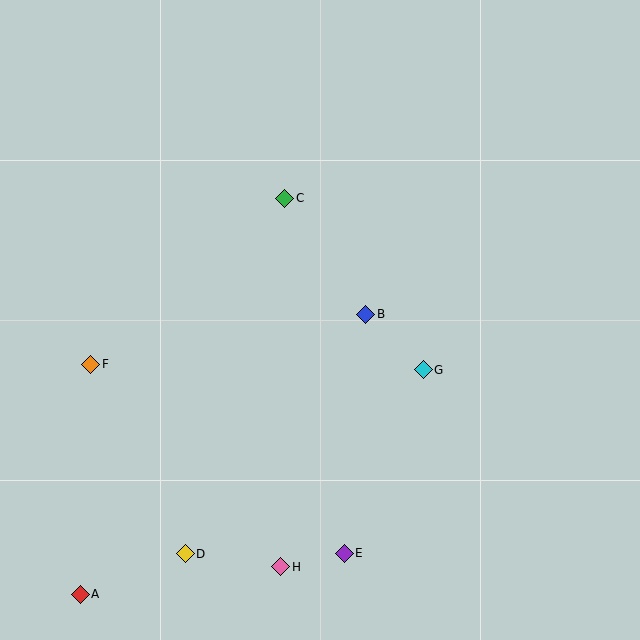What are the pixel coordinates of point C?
Point C is at (285, 198).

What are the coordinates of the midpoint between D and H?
The midpoint between D and H is at (233, 560).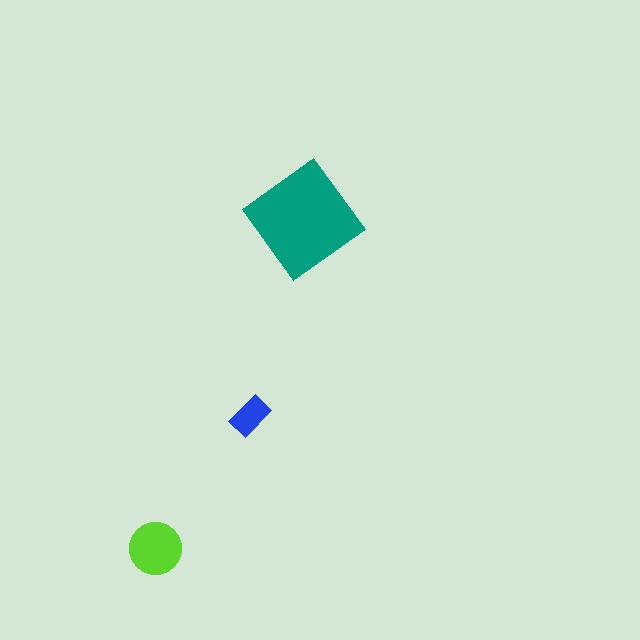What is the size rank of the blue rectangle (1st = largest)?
3rd.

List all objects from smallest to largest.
The blue rectangle, the lime circle, the teal diamond.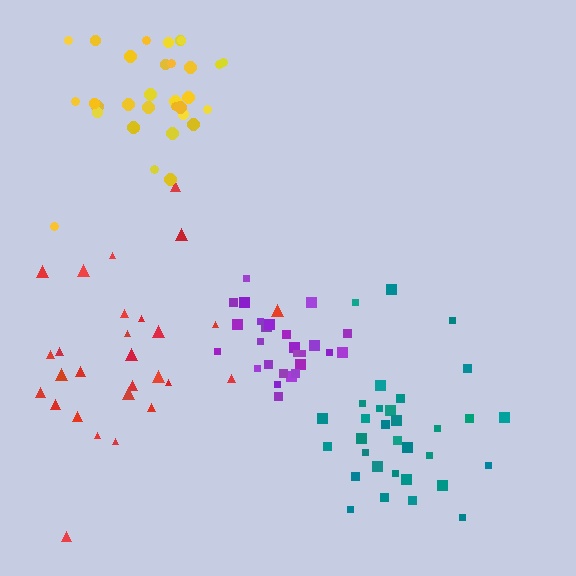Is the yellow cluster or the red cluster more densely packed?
Yellow.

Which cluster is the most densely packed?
Purple.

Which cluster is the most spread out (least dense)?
Red.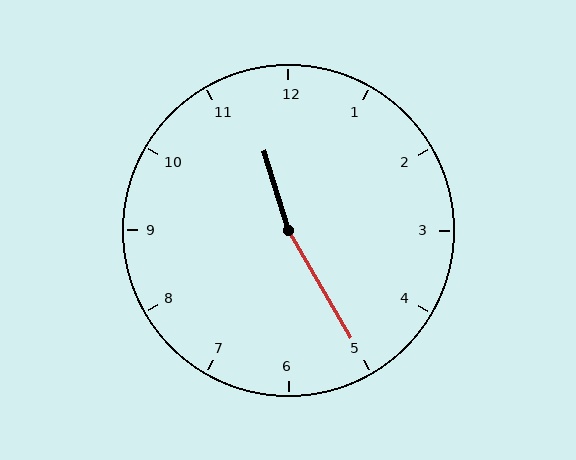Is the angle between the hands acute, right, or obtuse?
It is obtuse.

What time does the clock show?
11:25.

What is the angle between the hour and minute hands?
Approximately 168 degrees.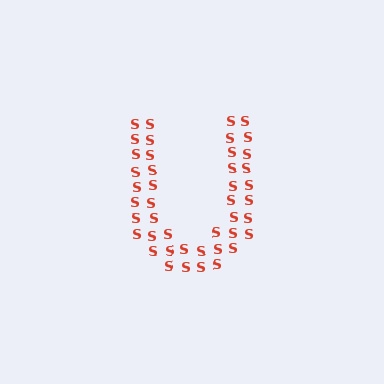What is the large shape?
The large shape is the letter U.